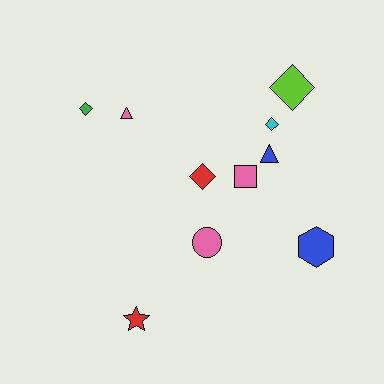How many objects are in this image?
There are 10 objects.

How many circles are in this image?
There is 1 circle.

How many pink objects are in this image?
There are 3 pink objects.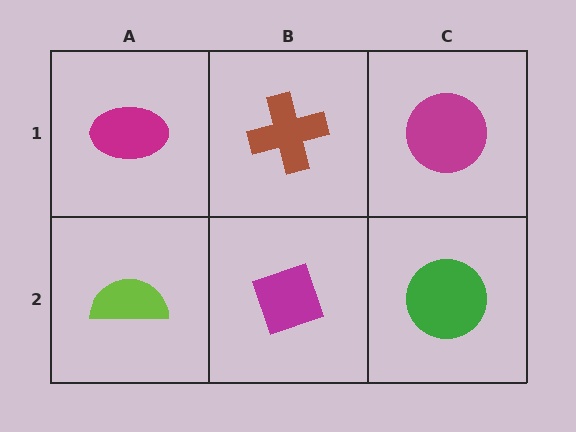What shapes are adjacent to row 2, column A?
A magenta ellipse (row 1, column A), a magenta diamond (row 2, column B).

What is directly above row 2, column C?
A magenta circle.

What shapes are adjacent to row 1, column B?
A magenta diamond (row 2, column B), a magenta ellipse (row 1, column A), a magenta circle (row 1, column C).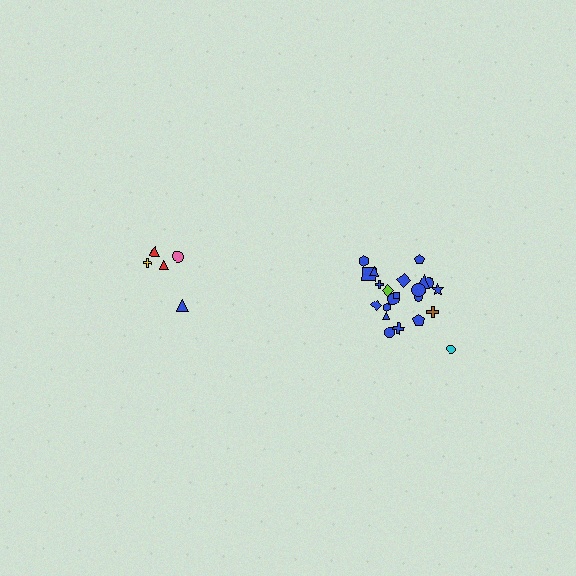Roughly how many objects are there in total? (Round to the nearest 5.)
Roughly 25 objects in total.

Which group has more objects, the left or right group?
The right group.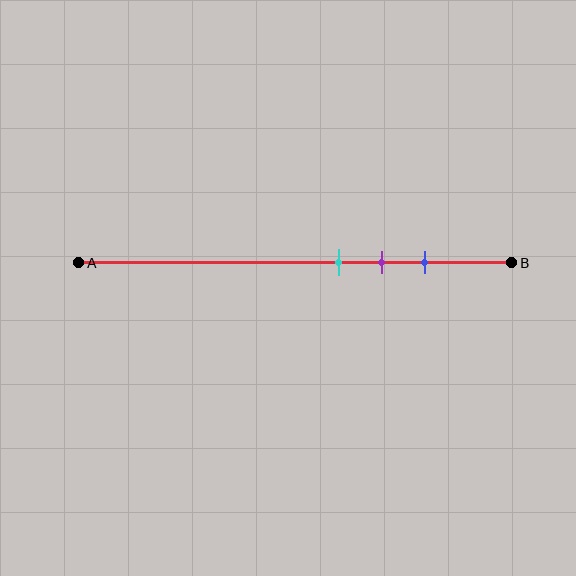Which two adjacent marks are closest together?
The cyan and purple marks are the closest adjacent pair.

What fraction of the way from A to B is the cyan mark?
The cyan mark is approximately 60% (0.6) of the way from A to B.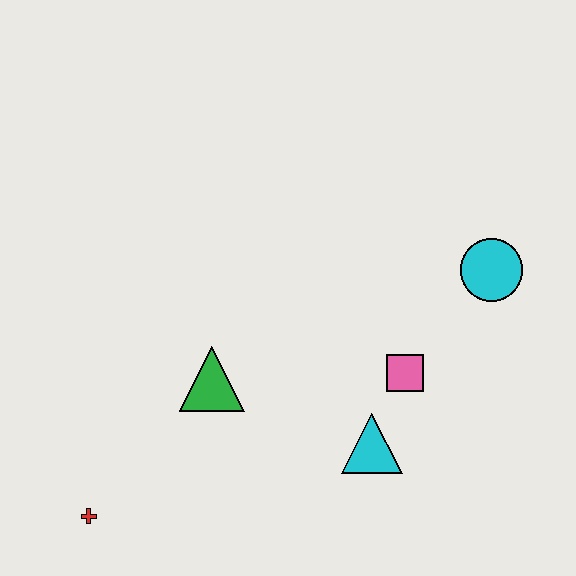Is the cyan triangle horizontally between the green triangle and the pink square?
Yes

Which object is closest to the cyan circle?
The pink square is closest to the cyan circle.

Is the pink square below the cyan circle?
Yes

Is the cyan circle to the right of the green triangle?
Yes